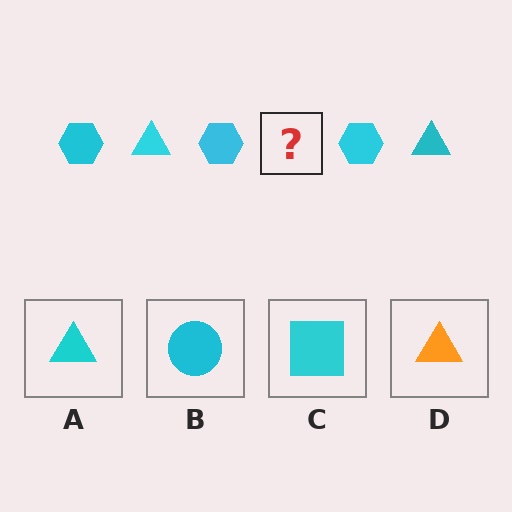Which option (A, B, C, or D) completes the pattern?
A.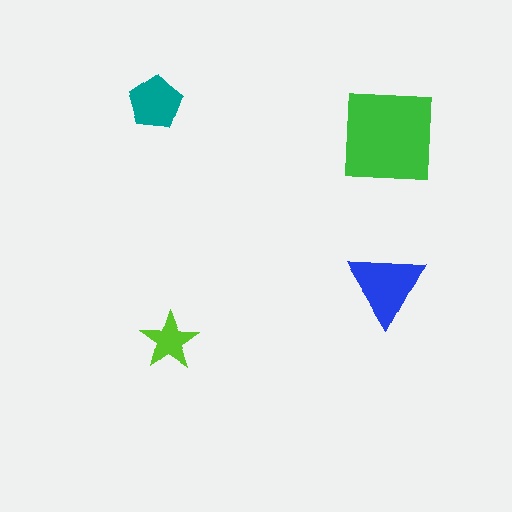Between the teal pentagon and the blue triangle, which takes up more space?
The blue triangle.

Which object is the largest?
The green square.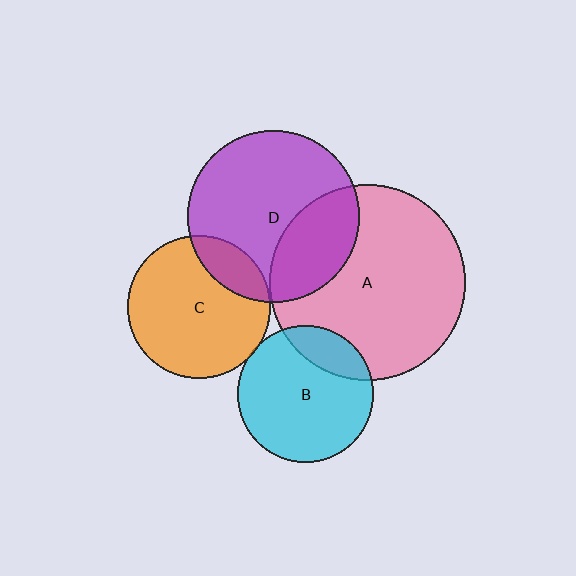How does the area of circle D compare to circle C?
Approximately 1.5 times.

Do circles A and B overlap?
Yes.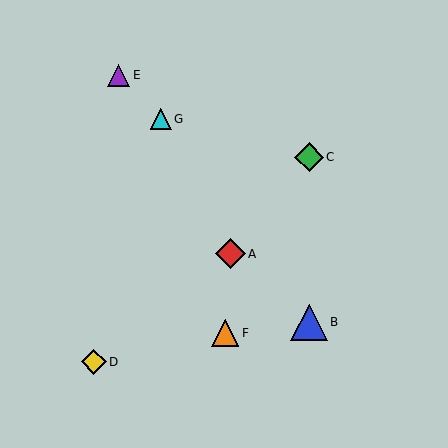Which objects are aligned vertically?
Objects B, C are aligned vertically.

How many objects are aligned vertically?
2 objects (B, C) are aligned vertically.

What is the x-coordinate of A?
Object A is at x≈231.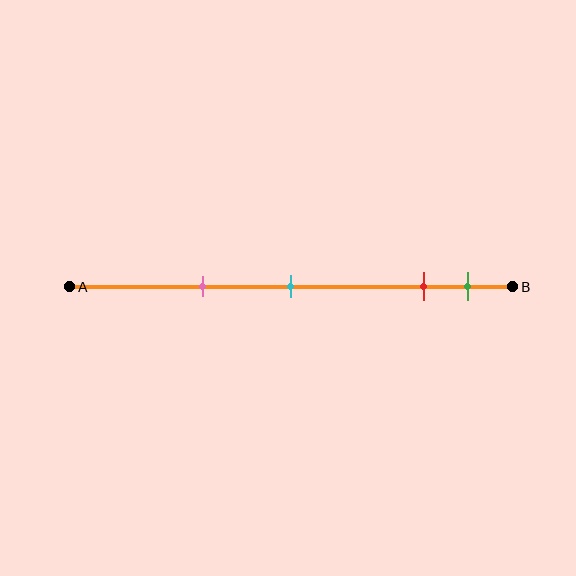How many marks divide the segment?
There are 4 marks dividing the segment.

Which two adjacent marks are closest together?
The red and green marks are the closest adjacent pair.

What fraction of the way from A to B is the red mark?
The red mark is approximately 80% (0.8) of the way from A to B.